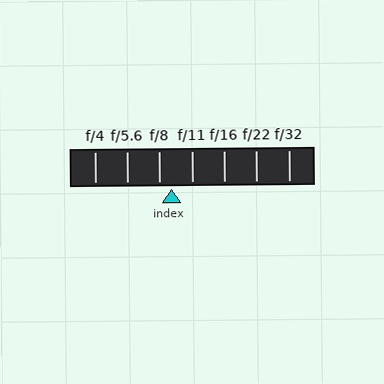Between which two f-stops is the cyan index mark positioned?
The index mark is between f/8 and f/11.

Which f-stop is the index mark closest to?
The index mark is closest to f/8.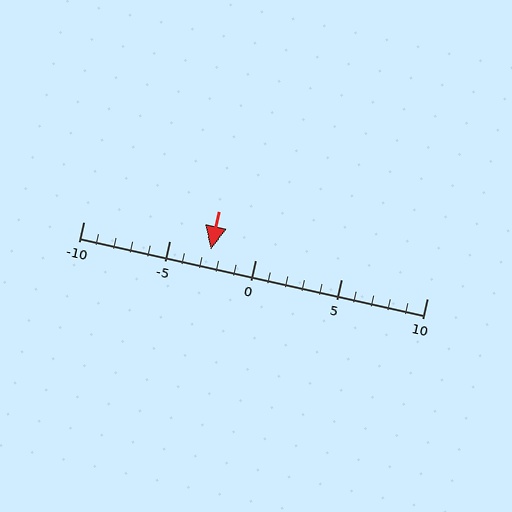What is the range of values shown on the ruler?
The ruler shows values from -10 to 10.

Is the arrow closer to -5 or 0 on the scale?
The arrow is closer to -5.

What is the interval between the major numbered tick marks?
The major tick marks are spaced 5 units apart.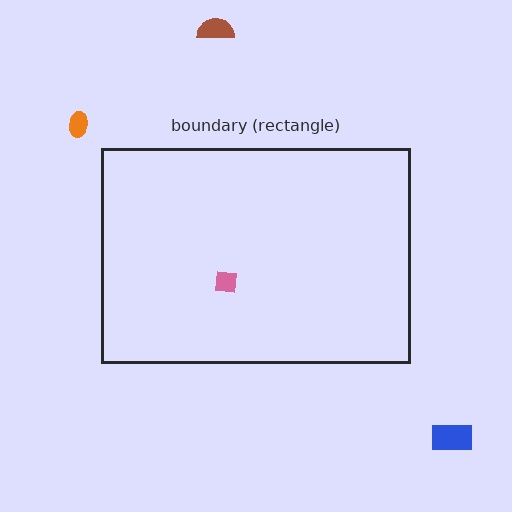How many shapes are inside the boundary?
1 inside, 3 outside.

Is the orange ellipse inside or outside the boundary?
Outside.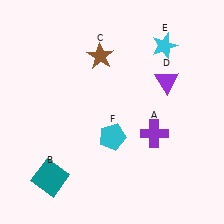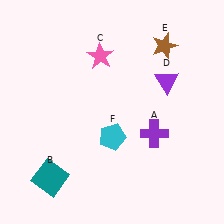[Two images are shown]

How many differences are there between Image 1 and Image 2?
There are 2 differences between the two images.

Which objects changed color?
C changed from brown to pink. E changed from cyan to brown.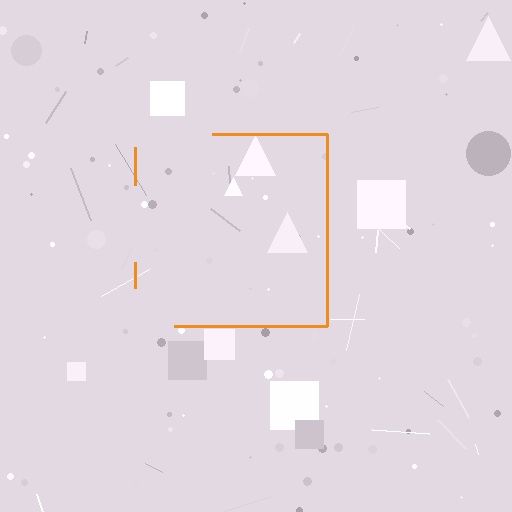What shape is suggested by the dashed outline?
The dashed outline suggests a square.